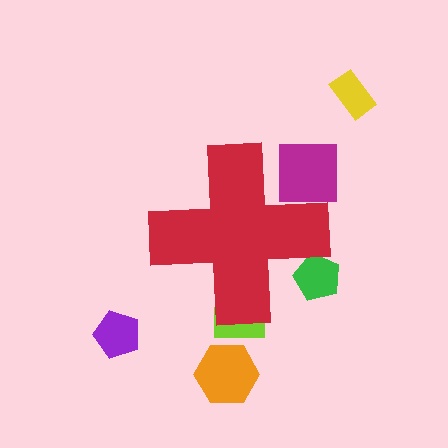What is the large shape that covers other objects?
A red cross.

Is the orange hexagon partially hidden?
No, the orange hexagon is fully visible.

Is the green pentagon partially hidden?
Yes, the green pentagon is partially hidden behind the red cross.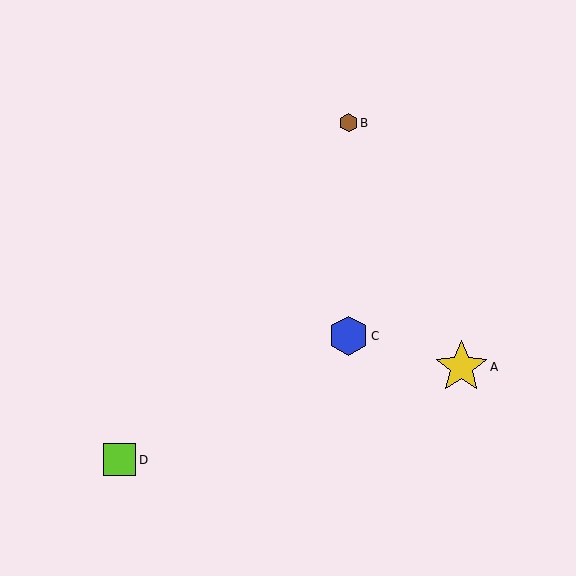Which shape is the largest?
The yellow star (labeled A) is the largest.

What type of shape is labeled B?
Shape B is a brown hexagon.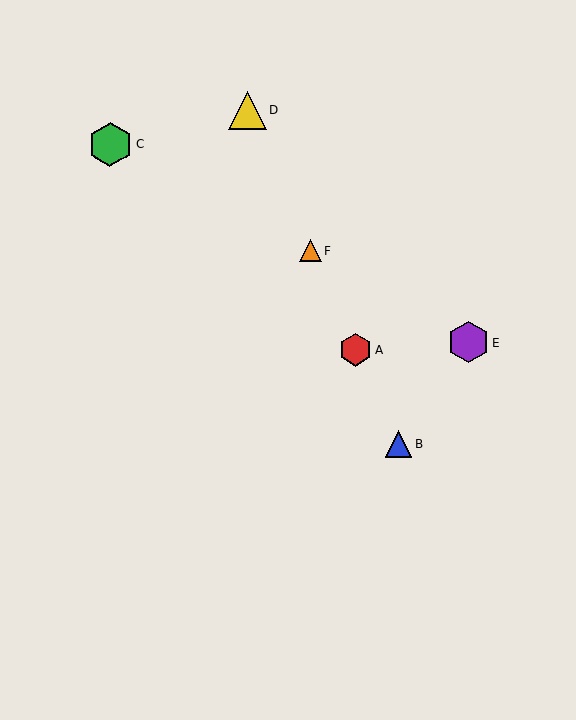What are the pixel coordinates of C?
Object C is at (110, 144).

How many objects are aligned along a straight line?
4 objects (A, B, D, F) are aligned along a straight line.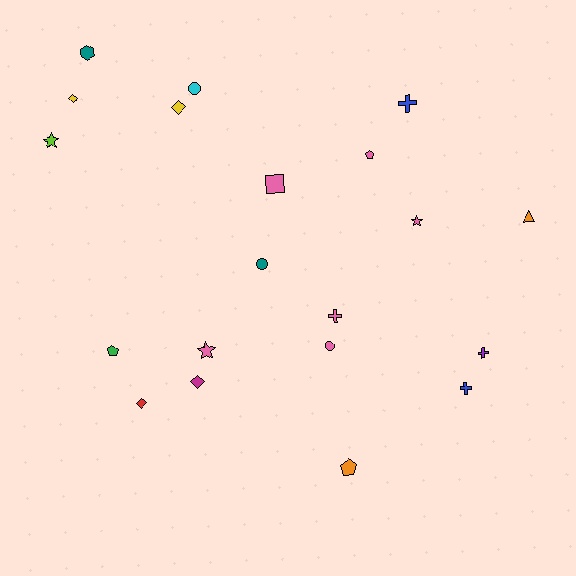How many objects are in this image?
There are 20 objects.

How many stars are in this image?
There are 3 stars.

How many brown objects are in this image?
There are no brown objects.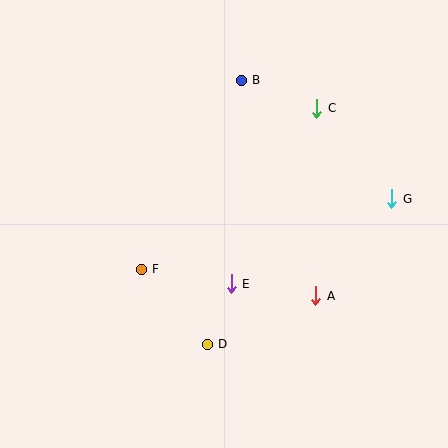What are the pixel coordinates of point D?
Point D is at (207, 344).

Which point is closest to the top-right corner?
Point C is closest to the top-right corner.